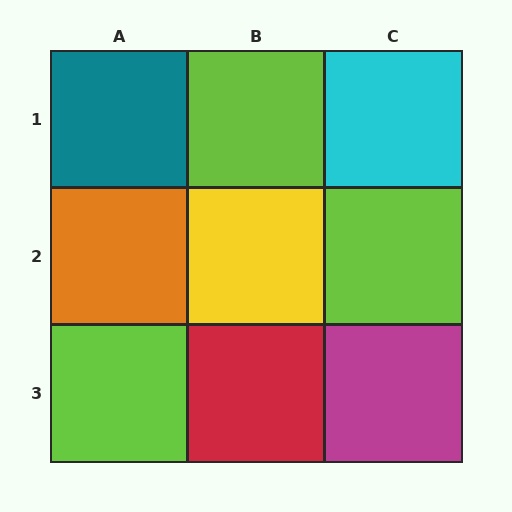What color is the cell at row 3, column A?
Lime.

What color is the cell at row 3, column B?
Red.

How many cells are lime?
3 cells are lime.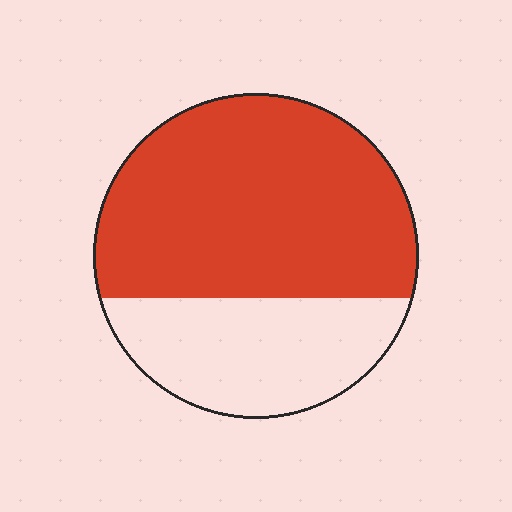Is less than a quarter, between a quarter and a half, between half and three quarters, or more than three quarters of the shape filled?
Between half and three quarters.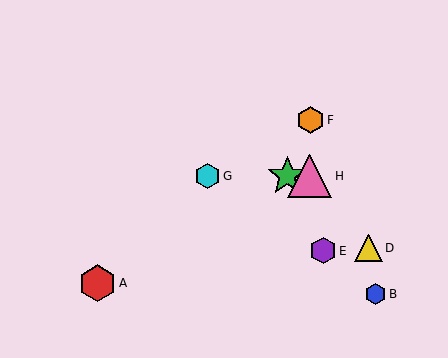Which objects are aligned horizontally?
Objects C, G, H are aligned horizontally.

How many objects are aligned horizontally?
3 objects (C, G, H) are aligned horizontally.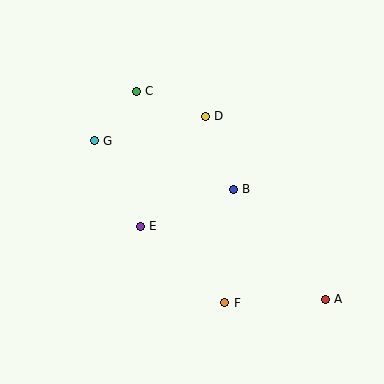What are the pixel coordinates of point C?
Point C is at (136, 91).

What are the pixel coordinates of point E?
Point E is at (140, 226).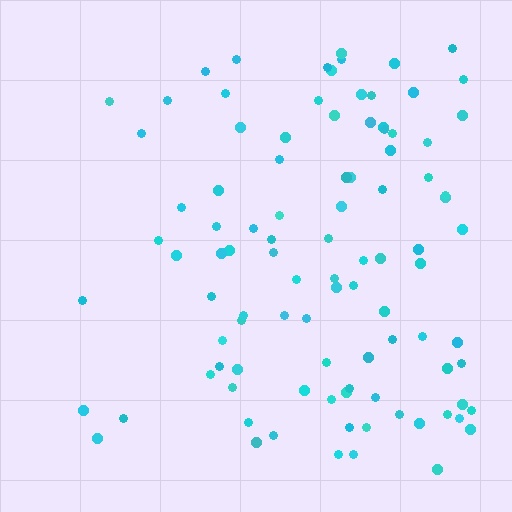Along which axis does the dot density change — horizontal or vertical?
Horizontal.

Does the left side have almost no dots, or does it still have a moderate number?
Still a moderate number, just noticeably fewer than the right.